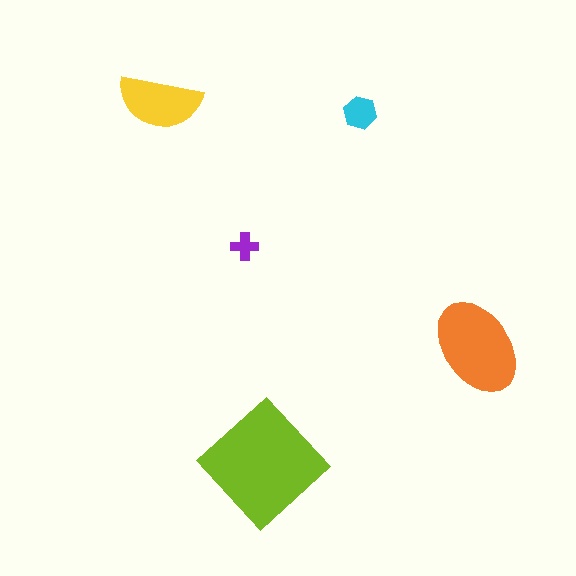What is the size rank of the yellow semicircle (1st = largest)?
3rd.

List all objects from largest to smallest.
The lime diamond, the orange ellipse, the yellow semicircle, the cyan hexagon, the purple cross.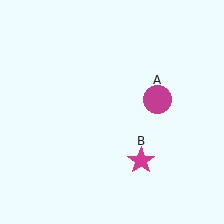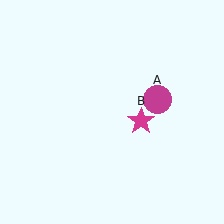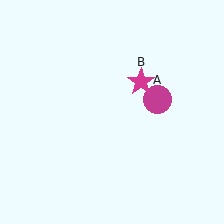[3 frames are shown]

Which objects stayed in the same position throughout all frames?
Magenta circle (object A) remained stationary.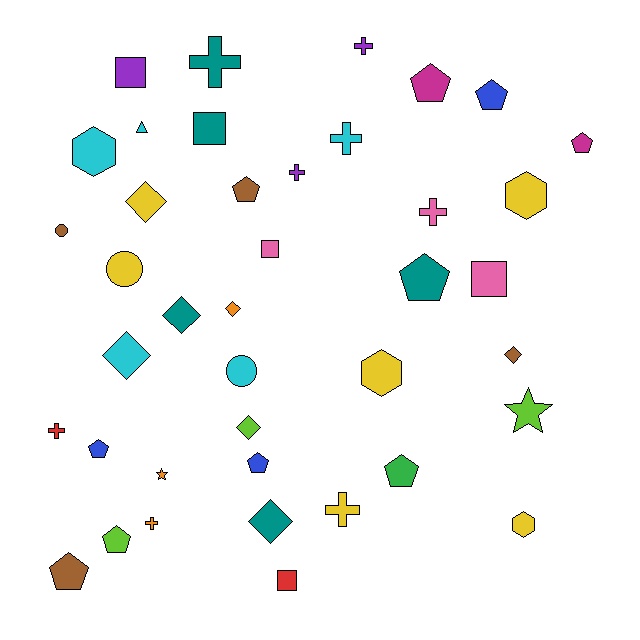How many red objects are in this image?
There are 2 red objects.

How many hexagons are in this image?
There are 4 hexagons.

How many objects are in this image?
There are 40 objects.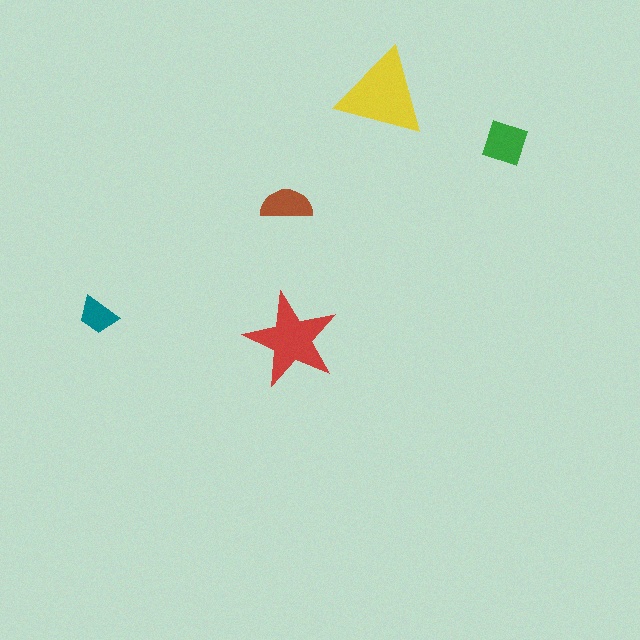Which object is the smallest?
The teal trapezoid.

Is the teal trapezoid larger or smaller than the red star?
Smaller.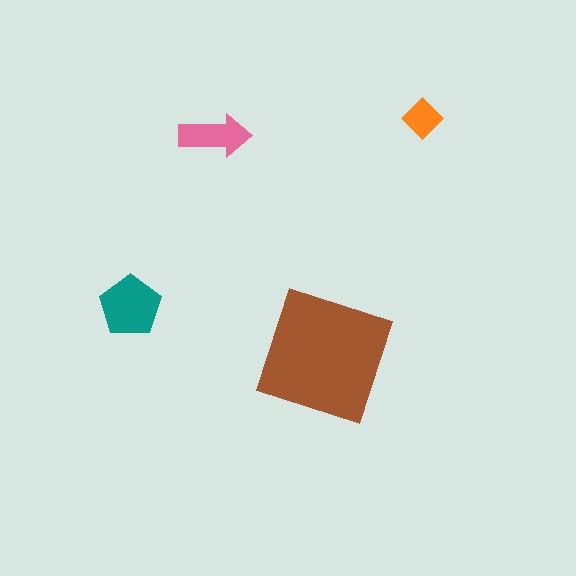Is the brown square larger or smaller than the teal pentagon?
Larger.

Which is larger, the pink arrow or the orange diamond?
The pink arrow.